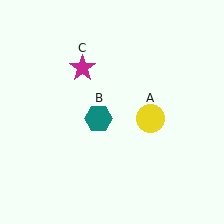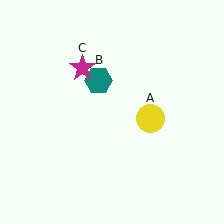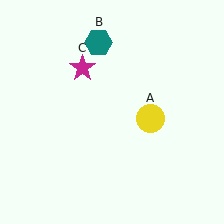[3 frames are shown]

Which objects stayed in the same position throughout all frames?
Yellow circle (object A) and magenta star (object C) remained stationary.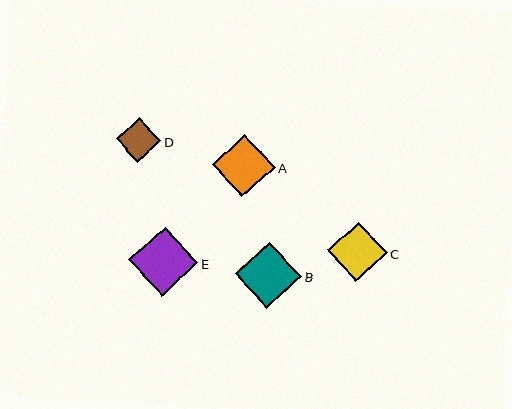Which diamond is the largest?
Diamond E is the largest with a size of approximately 69 pixels.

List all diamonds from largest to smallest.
From largest to smallest: E, B, A, C, D.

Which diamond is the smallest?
Diamond D is the smallest with a size of approximately 44 pixels.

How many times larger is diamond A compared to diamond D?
Diamond A is approximately 1.4 times the size of diamond D.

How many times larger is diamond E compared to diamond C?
Diamond E is approximately 1.2 times the size of diamond C.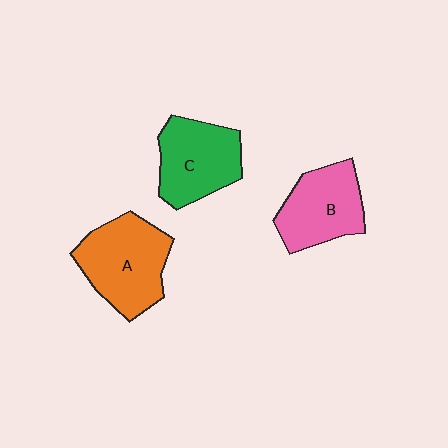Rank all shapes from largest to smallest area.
From largest to smallest: A (orange), C (green), B (pink).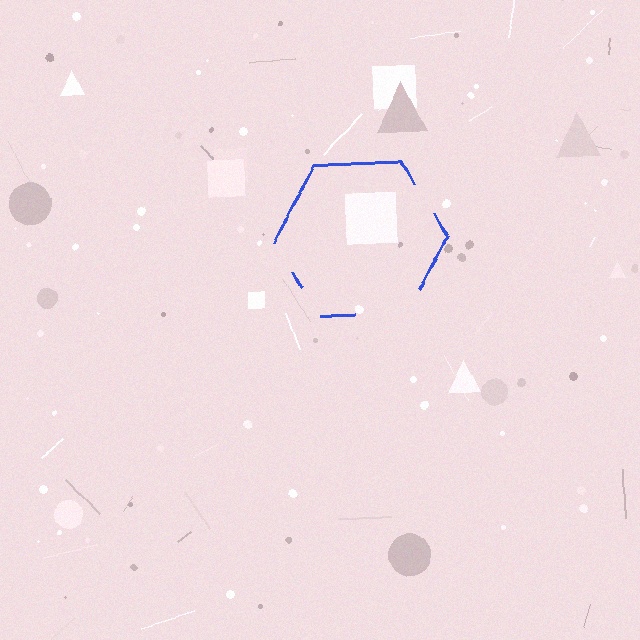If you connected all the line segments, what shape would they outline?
They would outline a hexagon.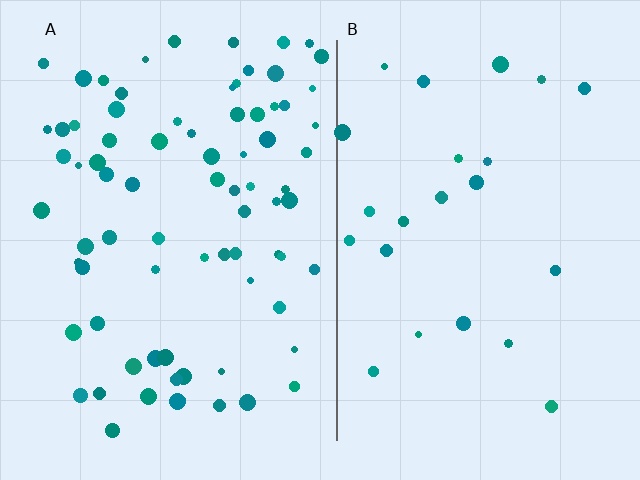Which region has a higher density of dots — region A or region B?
A (the left).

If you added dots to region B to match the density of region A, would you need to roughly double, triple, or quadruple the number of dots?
Approximately triple.